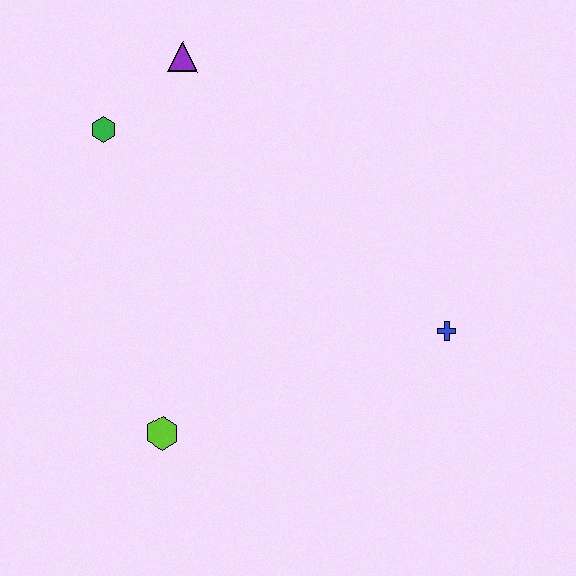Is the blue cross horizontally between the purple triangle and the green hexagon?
No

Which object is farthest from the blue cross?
The green hexagon is farthest from the blue cross.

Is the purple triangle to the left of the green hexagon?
No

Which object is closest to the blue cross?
The lime hexagon is closest to the blue cross.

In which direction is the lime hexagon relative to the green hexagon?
The lime hexagon is below the green hexagon.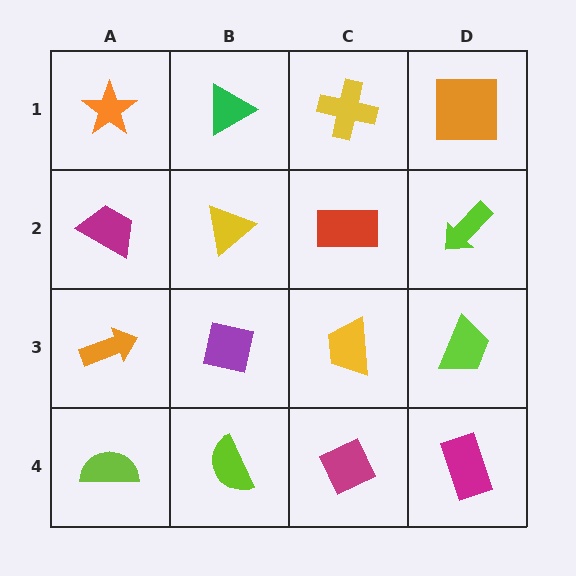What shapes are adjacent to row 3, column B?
A yellow triangle (row 2, column B), a lime semicircle (row 4, column B), an orange arrow (row 3, column A), a yellow trapezoid (row 3, column C).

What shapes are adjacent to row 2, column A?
An orange star (row 1, column A), an orange arrow (row 3, column A), a yellow triangle (row 2, column B).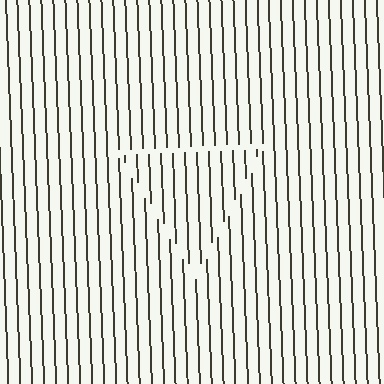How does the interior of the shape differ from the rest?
The interior of the shape contains the same grating, shifted by half a period — the contour is defined by the phase discontinuity where line-ends from the inner and outer gratings abut.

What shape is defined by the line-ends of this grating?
An illusory triangle. The interior of the shape contains the same grating, shifted by half a period — the contour is defined by the phase discontinuity where line-ends from the inner and outer gratings abut.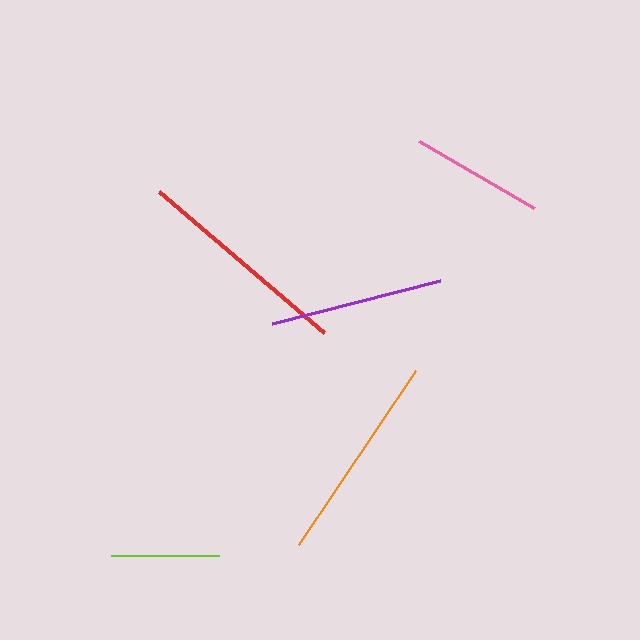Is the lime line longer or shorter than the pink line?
The pink line is longer than the lime line.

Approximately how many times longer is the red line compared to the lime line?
The red line is approximately 2.0 times the length of the lime line.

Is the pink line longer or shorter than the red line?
The red line is longer than the pink line.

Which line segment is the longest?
The red line is the longest at approximately 218 pixels.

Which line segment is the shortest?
The lime line is the shortest at approximately 108 pixels.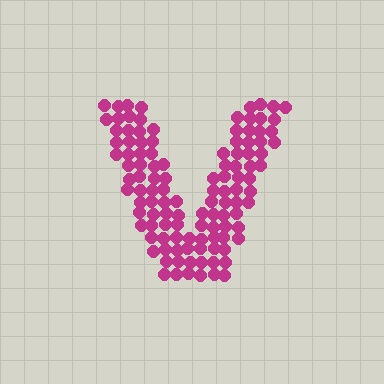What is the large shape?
The large shape is the letter V.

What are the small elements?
The small elements are circles.